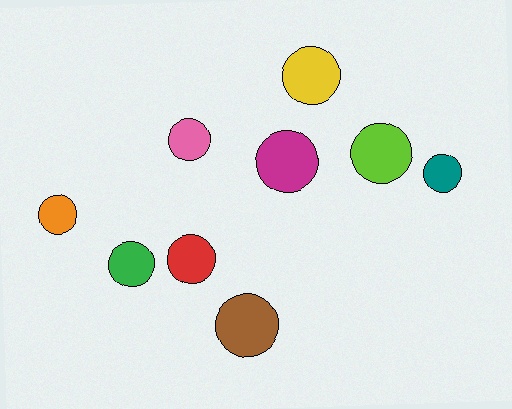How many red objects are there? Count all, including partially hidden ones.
There is 1 red object.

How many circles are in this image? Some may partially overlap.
There are 9 circles.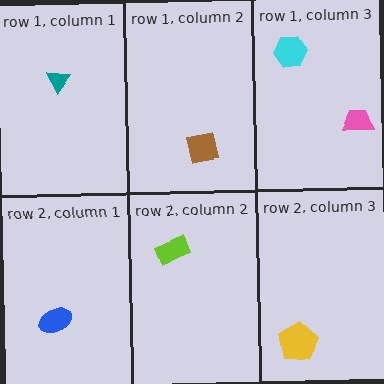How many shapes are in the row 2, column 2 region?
1.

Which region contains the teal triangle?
The row 1, column 1 region.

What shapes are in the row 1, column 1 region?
The teal triangle.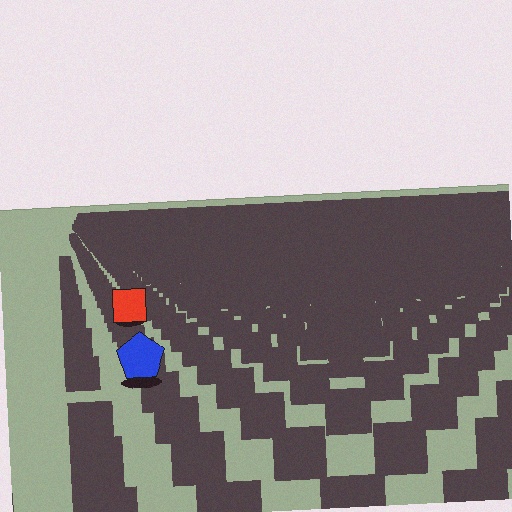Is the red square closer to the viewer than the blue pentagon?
No. The blue pentagon is closer — you can tell from the texture gradient: the ground texture is coarser near it.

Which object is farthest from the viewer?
The red square is farthest from the viewer. It appears smaller and the ground texture around it is denser.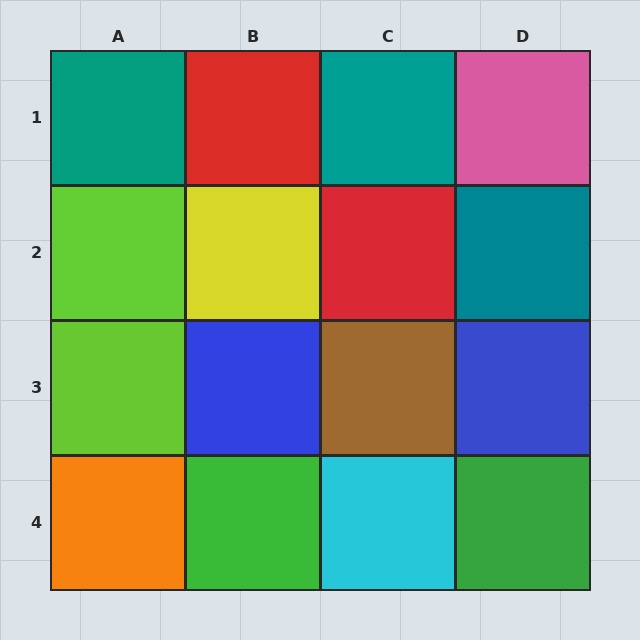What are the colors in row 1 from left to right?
Teal, red, teal, pink.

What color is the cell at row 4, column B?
Green.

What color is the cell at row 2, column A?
Lime.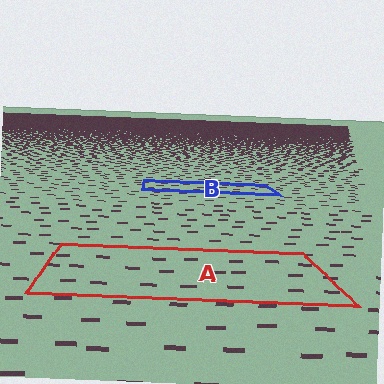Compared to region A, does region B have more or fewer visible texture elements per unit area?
Region B has more texture elements per unit area — they are packed more densely because it is farther away.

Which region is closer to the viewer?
Region A is closer. The texture elements there are larger and more spread out.